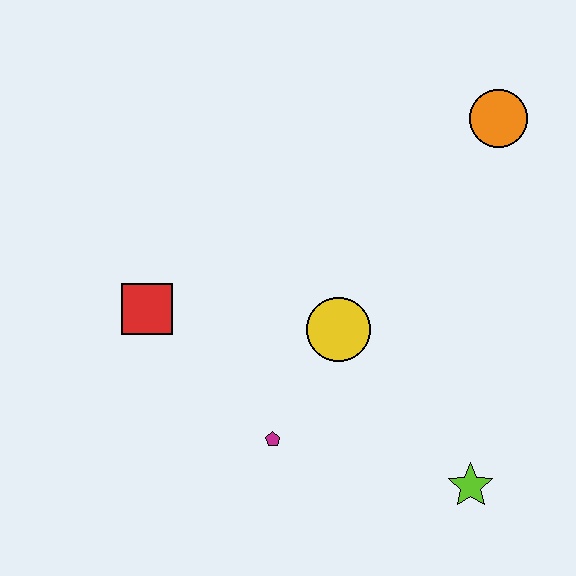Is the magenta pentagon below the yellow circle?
Yes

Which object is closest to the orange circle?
The yellow circle is closest to the orange circle.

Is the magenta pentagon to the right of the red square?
Yes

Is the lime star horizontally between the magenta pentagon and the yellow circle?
No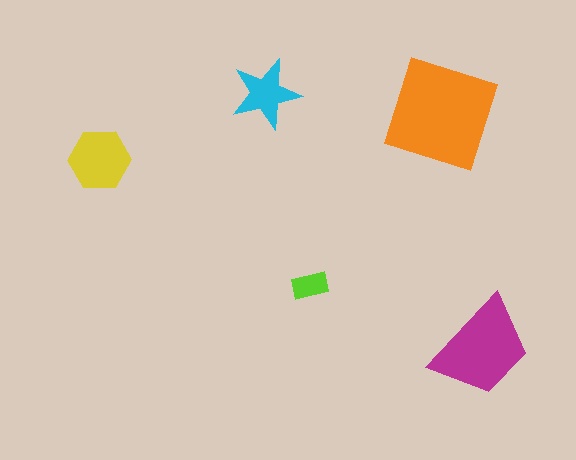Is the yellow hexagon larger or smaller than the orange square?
Smaller.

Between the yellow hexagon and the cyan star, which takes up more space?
The yellow hexagon.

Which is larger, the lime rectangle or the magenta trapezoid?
The magenta trapezoid.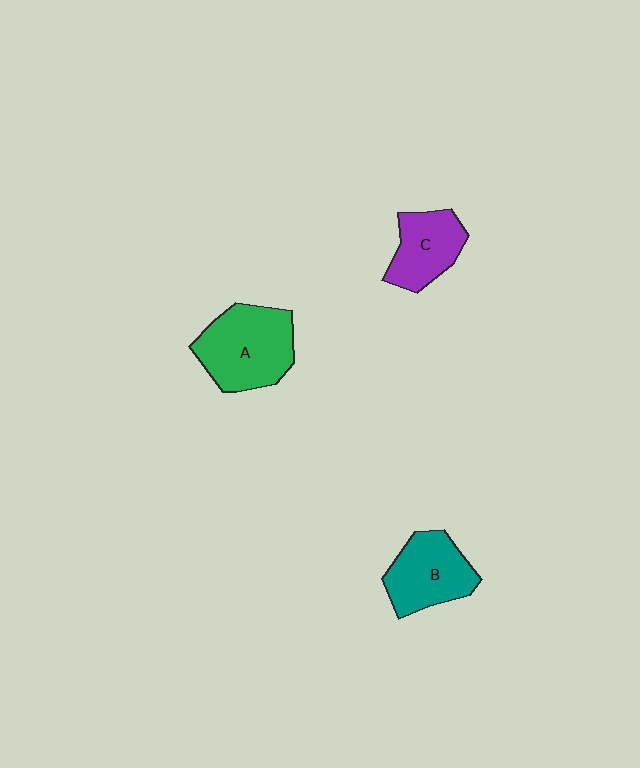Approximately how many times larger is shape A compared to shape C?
Approximately 1.5 times.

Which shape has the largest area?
Shape A (green).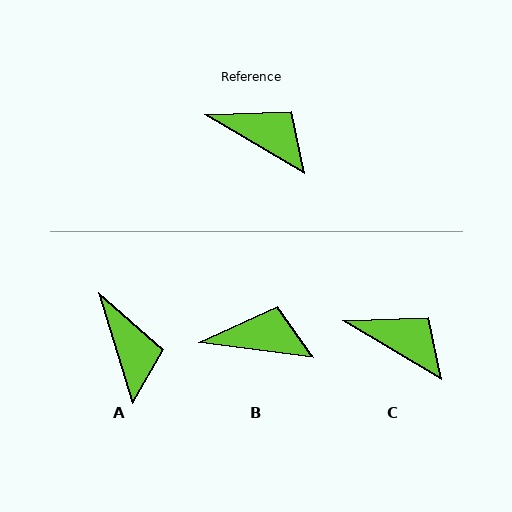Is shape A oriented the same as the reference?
No, it is off by about 42 degrees.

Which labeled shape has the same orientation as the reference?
C.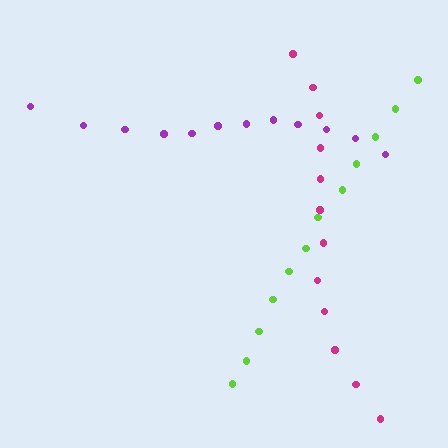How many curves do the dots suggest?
There are 3 distinct paths.